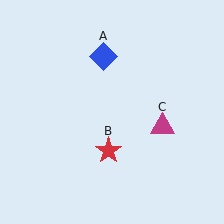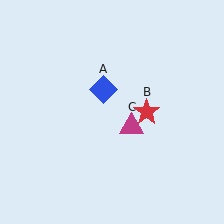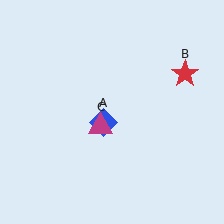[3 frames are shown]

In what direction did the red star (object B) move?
The red star (object B) moved up and to the right.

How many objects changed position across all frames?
3 objects changed position: blue diamond (object A), red star (object B), magenta triangle (object C).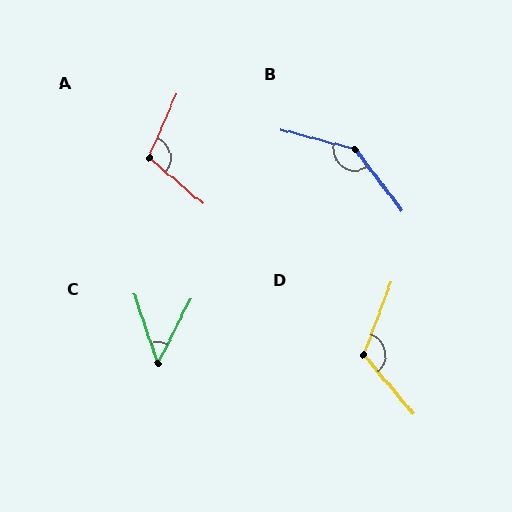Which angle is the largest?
B, at approximately 142 degrees.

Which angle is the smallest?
C, at approximately 46 degrees.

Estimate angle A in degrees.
Approximately 106 degrees.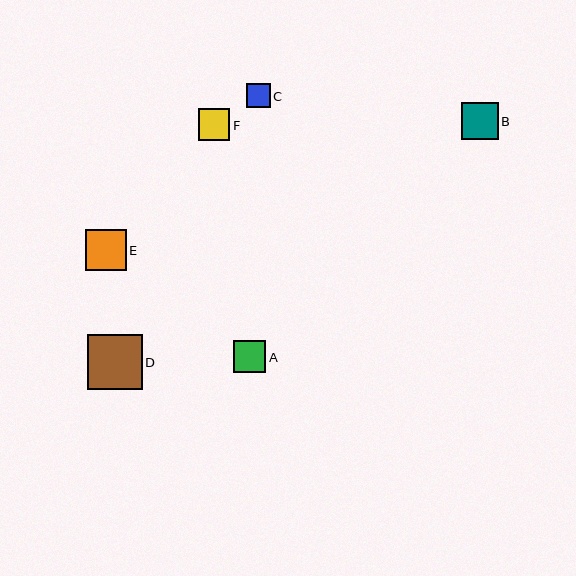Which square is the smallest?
Square C is the smallest with a size of approximately 24 pixels.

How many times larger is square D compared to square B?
Square D is approximately 1.5 times the size of square B.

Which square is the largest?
Square D is the largest with a size of approximately 55 pixels.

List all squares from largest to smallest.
From largest to smallest: D, E, B, A, F, C.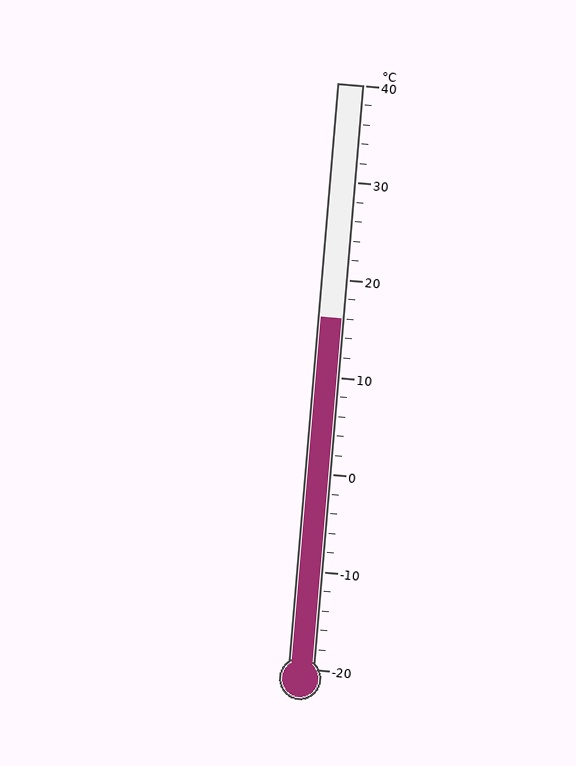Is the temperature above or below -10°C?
The temperature is above -10°C.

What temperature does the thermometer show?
The thermometer shows approximately 16°C.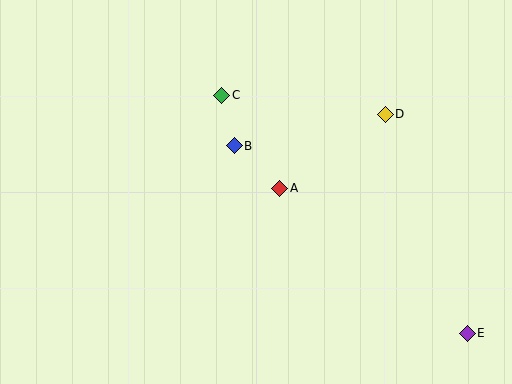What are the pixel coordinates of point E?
Point E is at (467, 333).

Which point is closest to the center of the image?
Point A at (280, 188) is closest to the center.